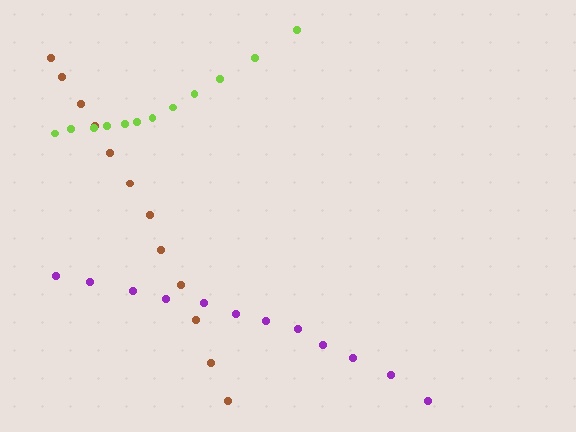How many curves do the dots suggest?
There are 3 distinct paths.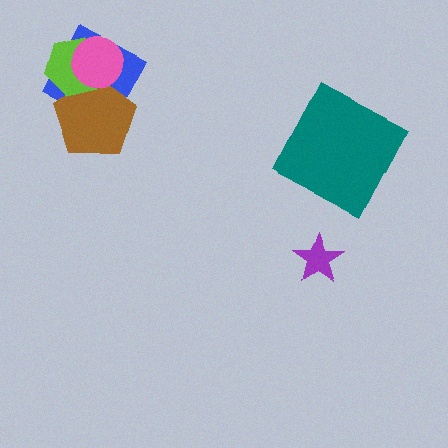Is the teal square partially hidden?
No, no other shape covers it.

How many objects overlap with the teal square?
0 objects overlap with the teal square.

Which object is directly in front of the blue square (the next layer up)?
The brown pentagon is directly in front of the blue square.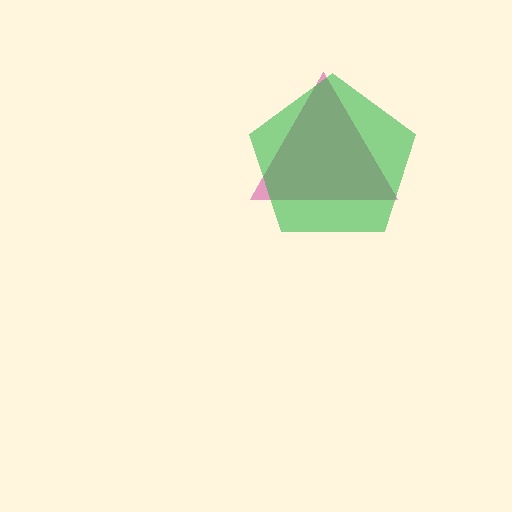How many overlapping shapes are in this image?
There are 2 overlapping shapes in the image.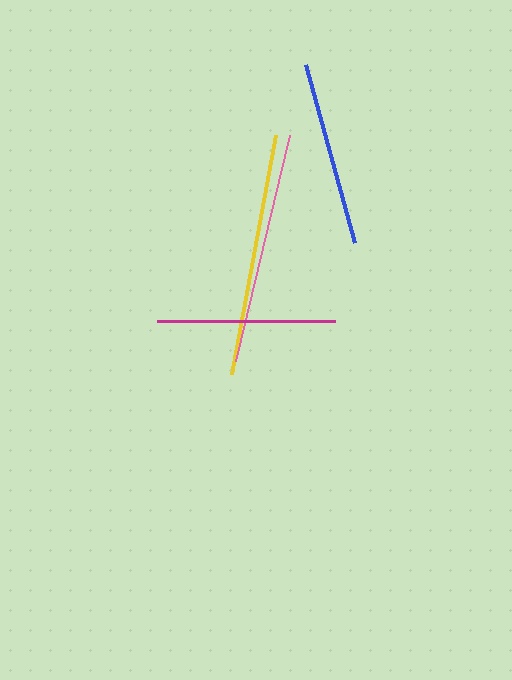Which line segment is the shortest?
The magenta line is the shortest at approximately 178 pixels.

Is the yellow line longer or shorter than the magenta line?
The yellow line is longer than the magenta line.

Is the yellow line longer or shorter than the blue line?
The yellow line is longer than the blue line.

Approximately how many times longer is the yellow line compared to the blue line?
The yellow line is approximately 1.3 times the length of the blue line.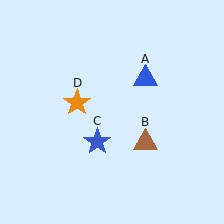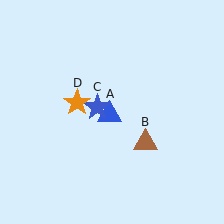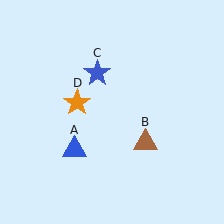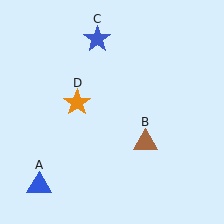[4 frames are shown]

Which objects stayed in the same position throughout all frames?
Brown triangle (object B) and orange star (object D) remained stationary.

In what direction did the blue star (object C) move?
The blue star (object C) moved up.